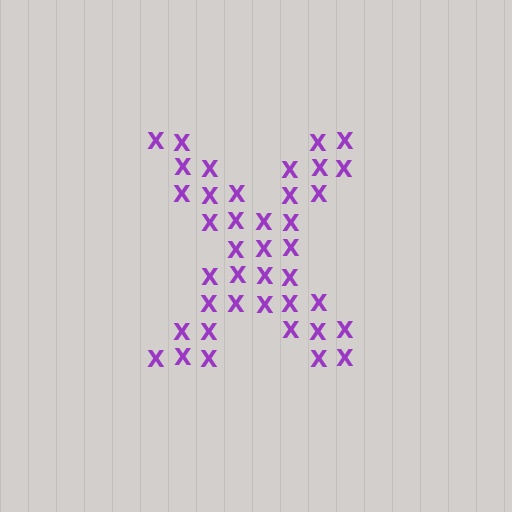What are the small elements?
The small elements are letter X's.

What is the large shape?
The large shape is the letter X.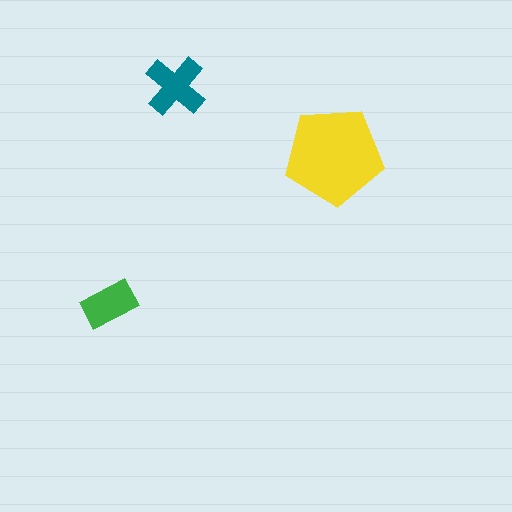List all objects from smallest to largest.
The green rectangle, the teal cross, the yellow pentagon.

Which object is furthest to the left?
The green rectangle is leftmost.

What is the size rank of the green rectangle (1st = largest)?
3rd.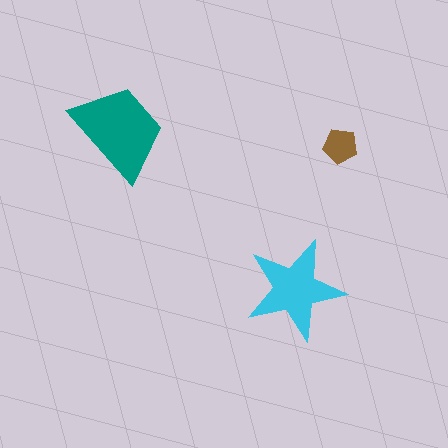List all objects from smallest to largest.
The brown pentagon, the cyan star, the teal trapezoid.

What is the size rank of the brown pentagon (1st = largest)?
3rd.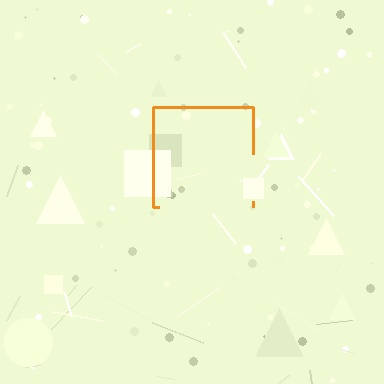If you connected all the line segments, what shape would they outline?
They would outline a square.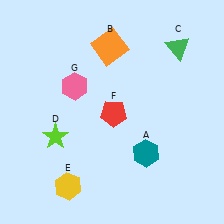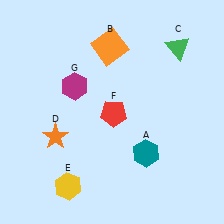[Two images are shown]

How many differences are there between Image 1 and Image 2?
There are 2 differences between the two images.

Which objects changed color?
D changed from lime to orange. G changed from pink to magenta.